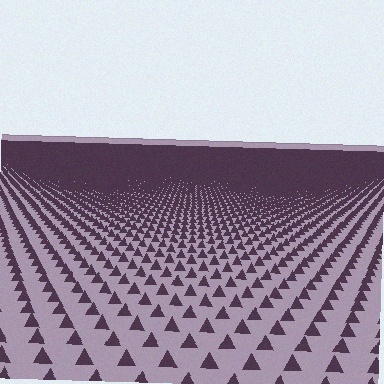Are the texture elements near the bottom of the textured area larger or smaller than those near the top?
Larger. Near the bottom, elements are closer to the viewer and appear at a bigger on-screen size.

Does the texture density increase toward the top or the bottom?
Density increases toward the top.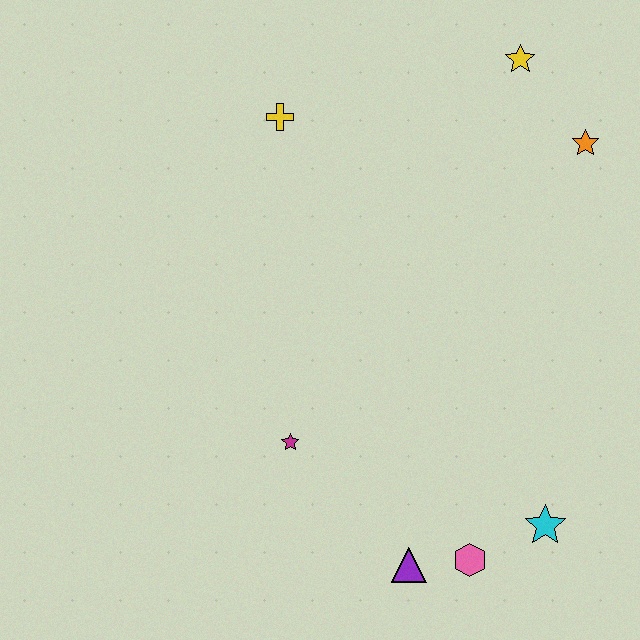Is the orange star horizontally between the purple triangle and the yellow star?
No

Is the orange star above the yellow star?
No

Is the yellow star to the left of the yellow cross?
No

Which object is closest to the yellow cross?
The yellow star is closest to the yellow cross.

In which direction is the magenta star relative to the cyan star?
The magenta star is to the left of the cyan star.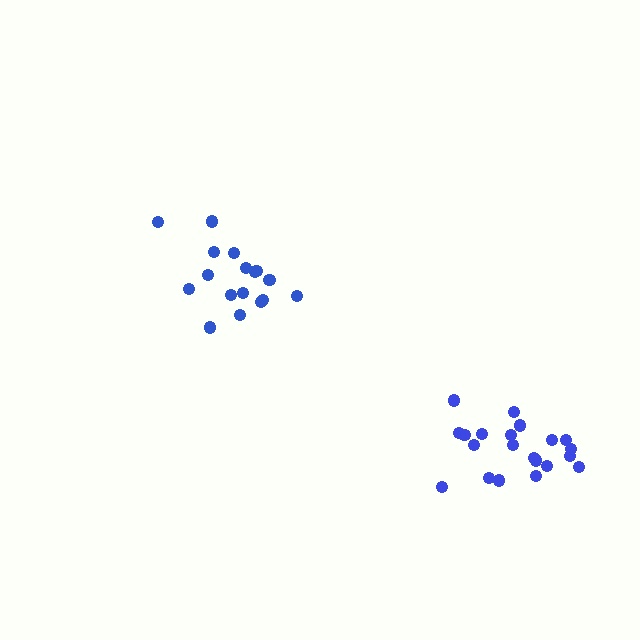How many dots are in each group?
Group 1: 17 dots, Group 2: 21 dots (38 total).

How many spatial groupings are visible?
There are 2 spatial groupings.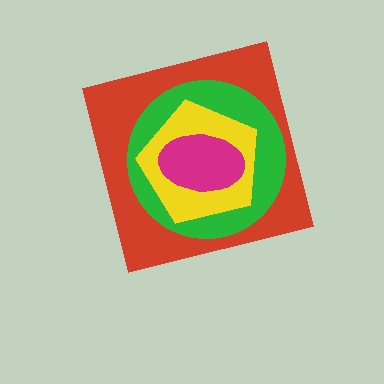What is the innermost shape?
The magenta ellipse.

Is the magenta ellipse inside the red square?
Yes.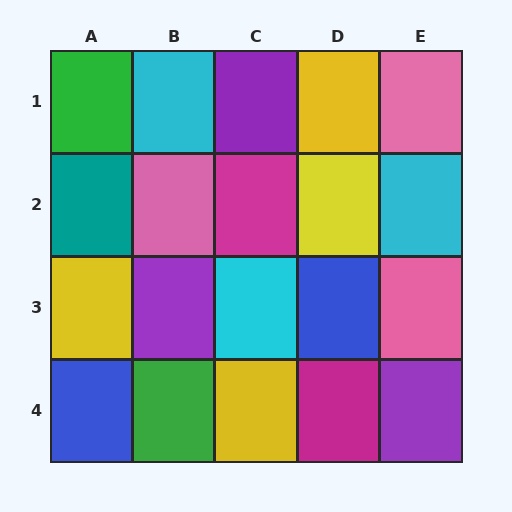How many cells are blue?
2 cells are blue.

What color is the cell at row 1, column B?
Cyan.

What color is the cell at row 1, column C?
Purple.